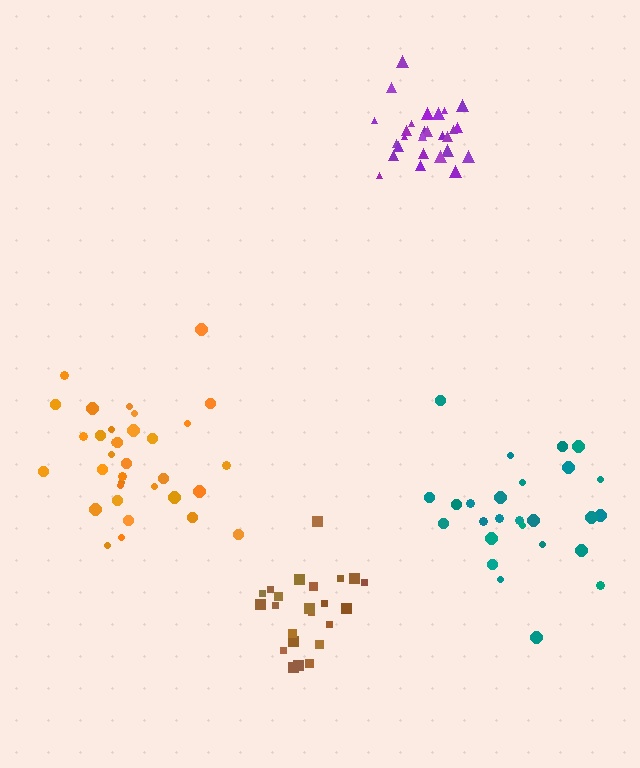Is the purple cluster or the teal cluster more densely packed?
Purple.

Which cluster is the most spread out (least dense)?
Teal.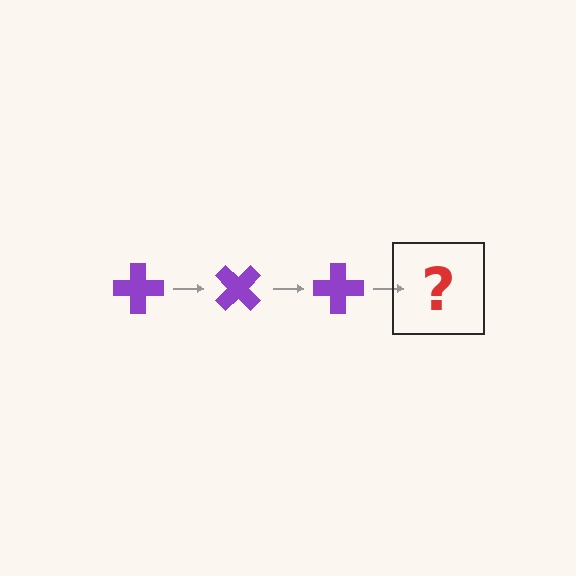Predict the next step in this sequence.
The next step is a purple cross rotated 135 degrees.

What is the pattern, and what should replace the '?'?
The pattern is that the cross rotates 45 degrees each step. The '?' should be a purple cross rotated 135 degrees.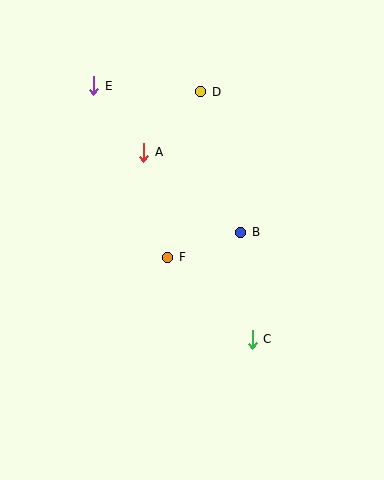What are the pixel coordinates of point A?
Point A is at (144, 152).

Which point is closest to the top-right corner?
Point D is closest to the top-right corner.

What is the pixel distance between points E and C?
The distance between E and C is 299 pixels.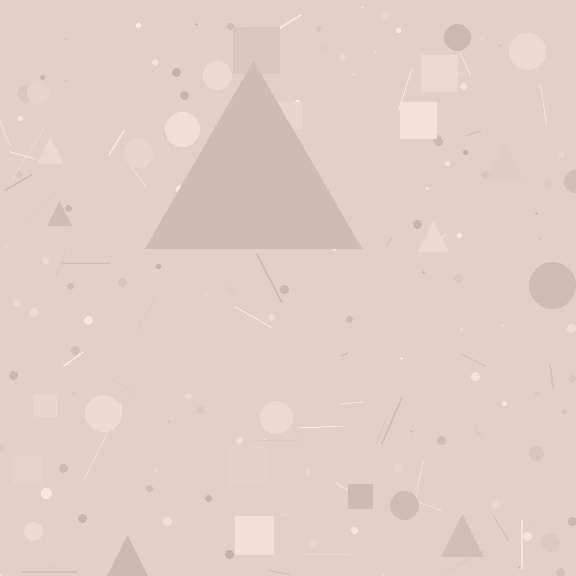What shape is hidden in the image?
A triangle is hidden in the image.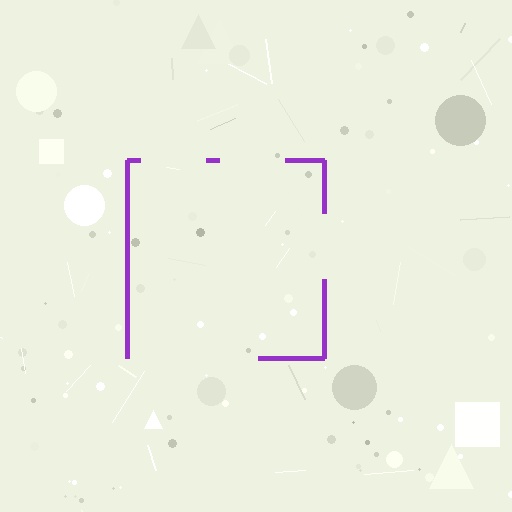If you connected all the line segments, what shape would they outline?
They would outline a square.